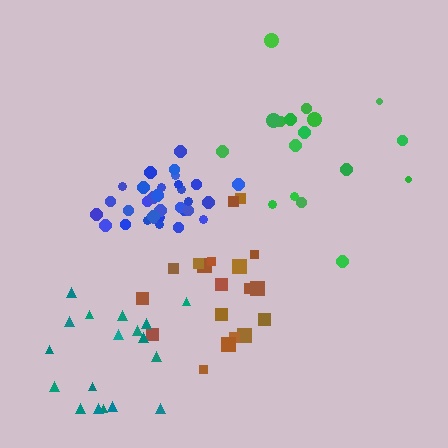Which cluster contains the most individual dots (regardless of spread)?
Blue (32).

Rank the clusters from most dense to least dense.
blue, brown, teal, green.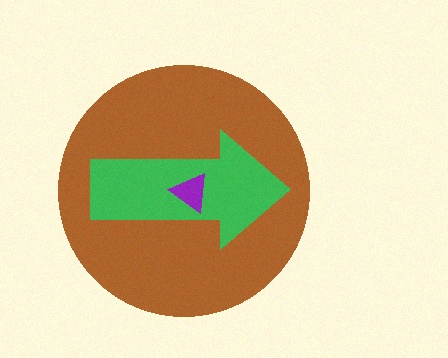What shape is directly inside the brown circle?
The green arrow.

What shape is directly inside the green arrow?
The purple triangle.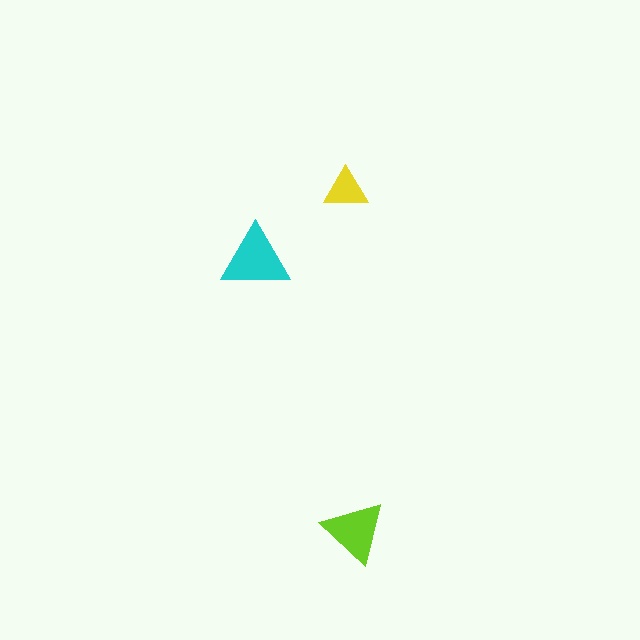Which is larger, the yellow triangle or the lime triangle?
The lime one.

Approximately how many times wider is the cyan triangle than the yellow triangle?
About 1.5 times wider.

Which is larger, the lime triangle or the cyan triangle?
The cyan one.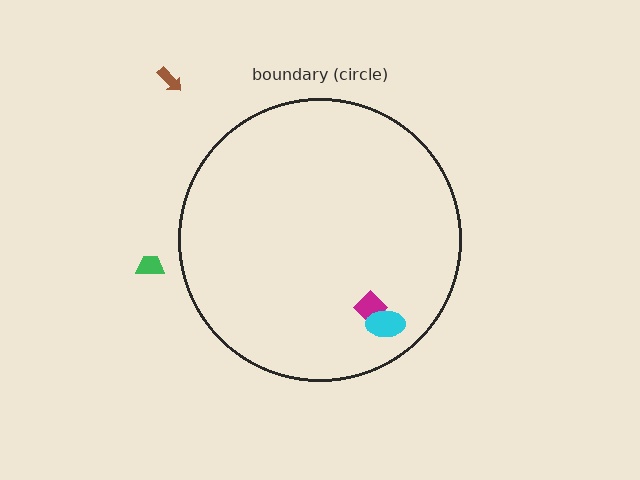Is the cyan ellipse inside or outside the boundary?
Inside.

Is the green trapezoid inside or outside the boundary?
Outside.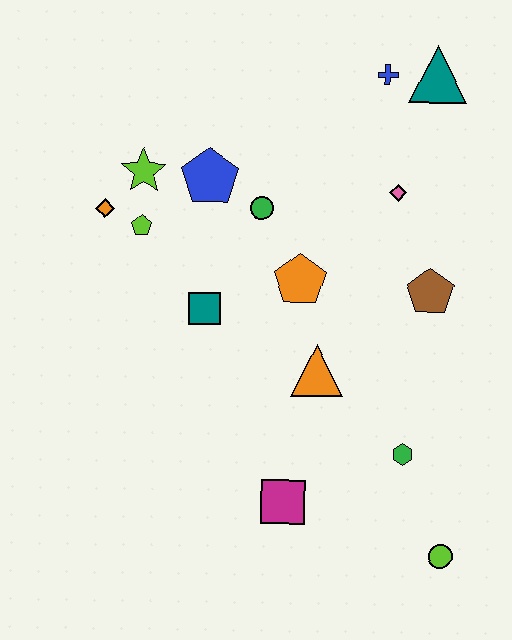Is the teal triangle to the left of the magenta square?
No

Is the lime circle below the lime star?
Yes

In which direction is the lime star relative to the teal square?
The lime star is above the teal square.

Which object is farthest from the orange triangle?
The teal triangle is farthest from the orange triangle.